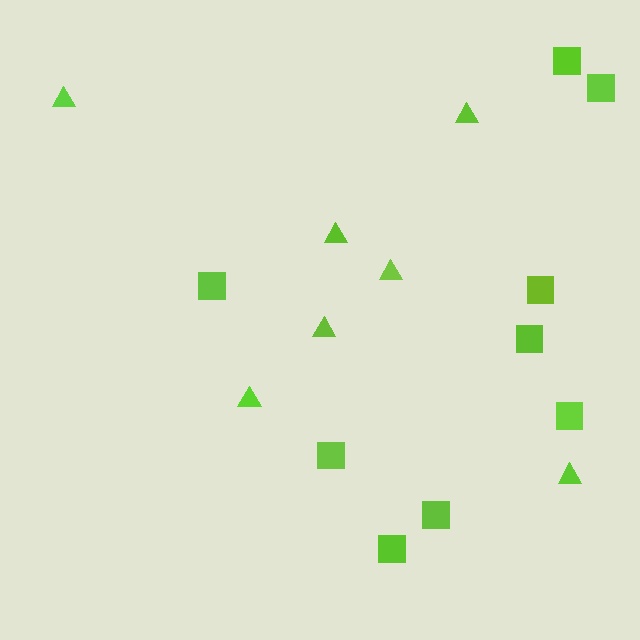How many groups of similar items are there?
There are 2 groups: one group of squares (9) and one group of triangles (7).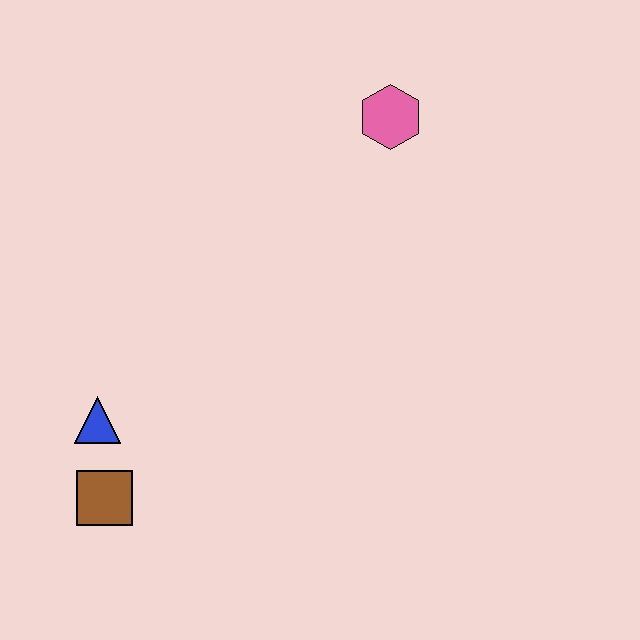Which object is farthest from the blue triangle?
The pink hexagon is farthest from the blue triangle.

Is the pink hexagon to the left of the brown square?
No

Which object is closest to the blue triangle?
The brown square is closest to the blue triangle.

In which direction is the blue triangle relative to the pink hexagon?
The blue triangle is below the pink hexagon.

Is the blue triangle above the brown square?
Yes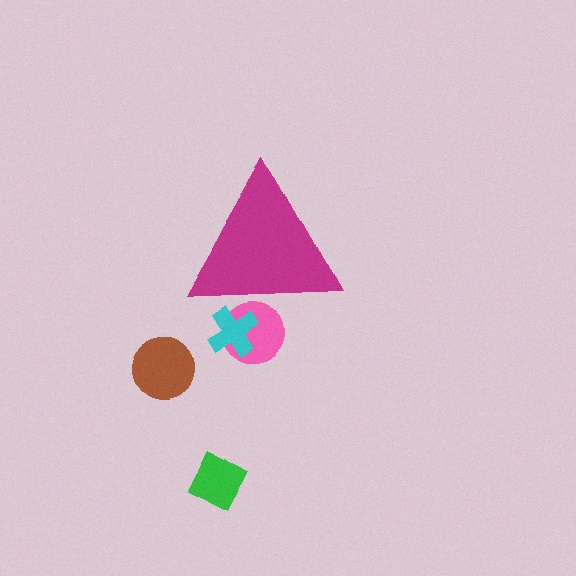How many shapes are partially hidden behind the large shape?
2 shapes are partially hidden.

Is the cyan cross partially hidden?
Yes, the cyan cross is partially hidden behind the magenta triangle.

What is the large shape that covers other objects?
A magenta triangle.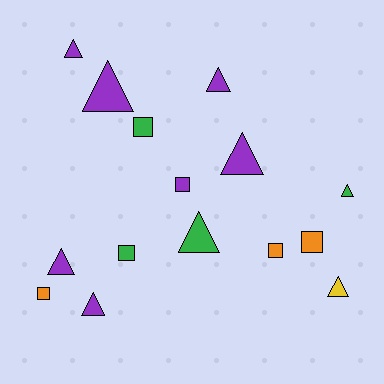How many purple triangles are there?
There are 6 purple triangles.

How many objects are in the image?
There are 15 objects.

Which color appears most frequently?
Purple, with 7 objects.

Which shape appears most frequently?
Triangle, with 9 objects.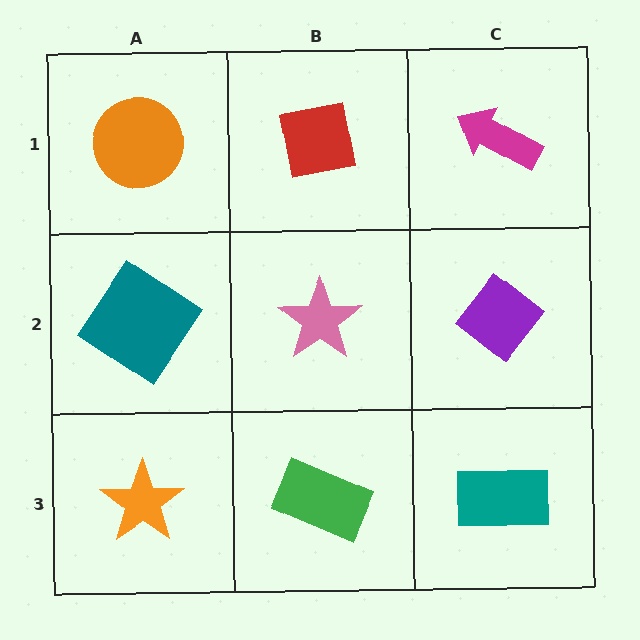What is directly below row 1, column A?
A teal diamond.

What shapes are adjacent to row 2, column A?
An orange circle (row 1, column A), an orange star (row 3, column A), a pink star (row 2, column B).